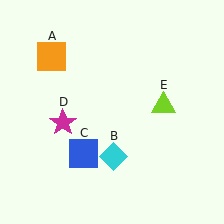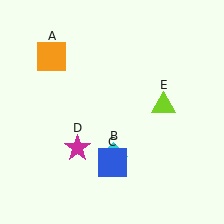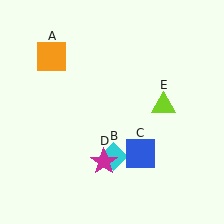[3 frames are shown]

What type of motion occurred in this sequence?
The blue square (object C), magenta star (object D) rotated counterclockwise around the center of the scene.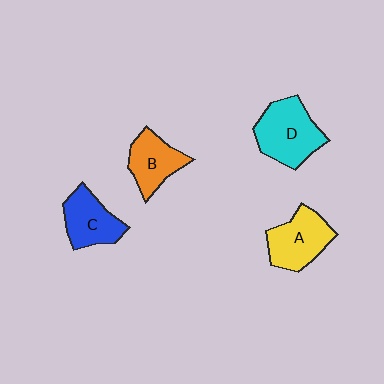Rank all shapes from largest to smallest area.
From largest to smallest: D (cyan), A (yellow), C (blue), B (orange).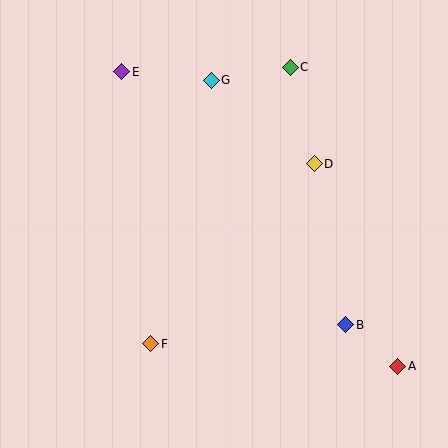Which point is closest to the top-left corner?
Point E is closest to the top-left corner.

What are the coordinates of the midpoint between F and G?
The midpoint between F and G is at (181, 212).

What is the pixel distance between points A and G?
The distance between A and G is 341 pixels.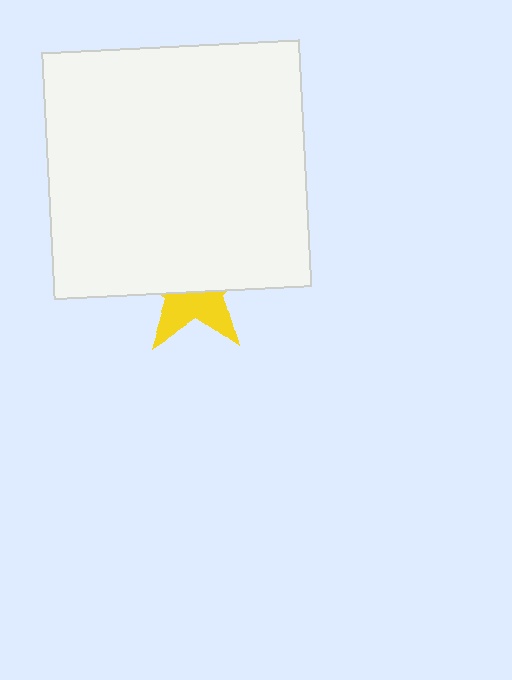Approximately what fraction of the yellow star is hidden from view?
Roughly 59% of the yellow star is hidden behind the white rectangle.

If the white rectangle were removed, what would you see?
You would see the complete yellow star.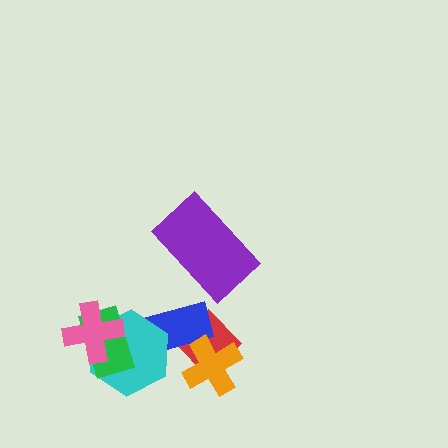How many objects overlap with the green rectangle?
2 objects overlap with the green rectangle.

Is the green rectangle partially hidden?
Yes, it is partially covered by another shape.